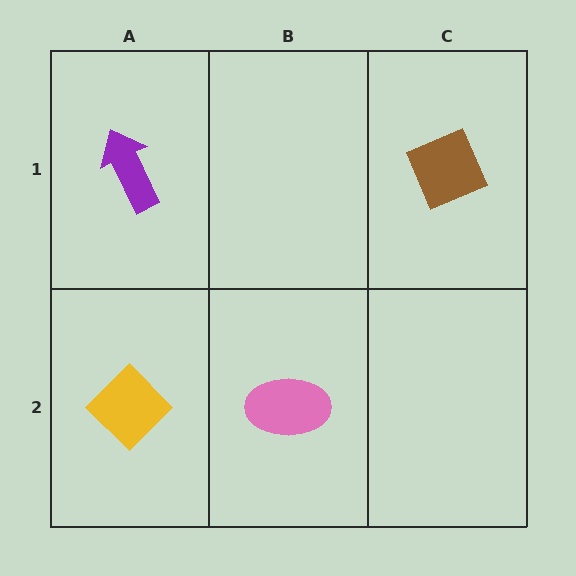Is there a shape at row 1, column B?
No, that cell is empty.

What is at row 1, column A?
A purple arrow.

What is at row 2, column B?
A pink ellipse.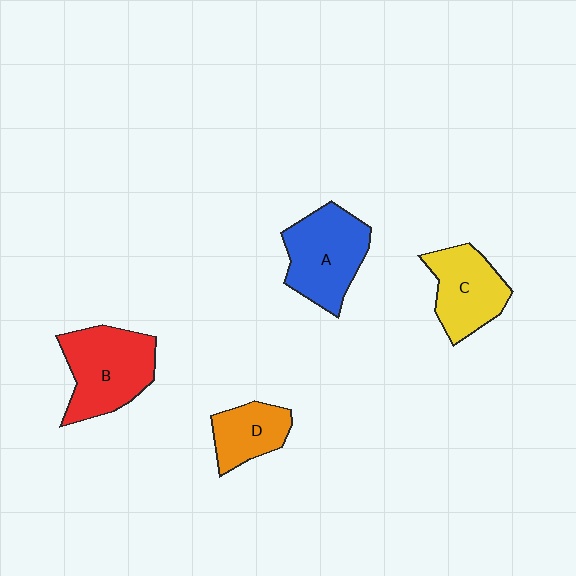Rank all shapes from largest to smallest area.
From largest to smallest: B (red), A (blue), C (yellow), D (orange).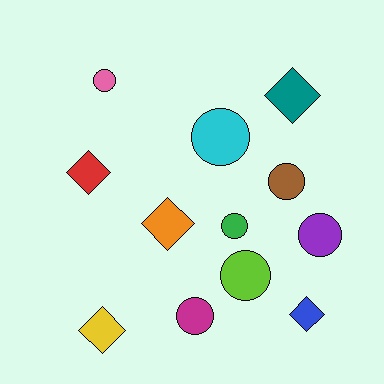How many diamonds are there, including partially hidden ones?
There are 5 diamonds.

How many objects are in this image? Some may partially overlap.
There are 12 objects.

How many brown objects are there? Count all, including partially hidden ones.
There is 1 brown object.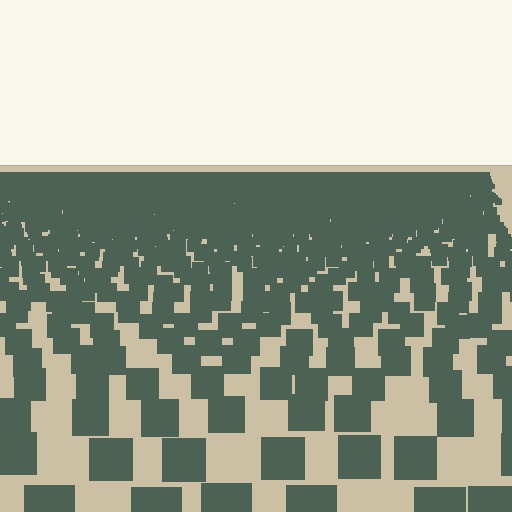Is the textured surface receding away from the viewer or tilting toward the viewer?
The surface is receding away from the viewer. Texture elements get smaller and denser toward the top.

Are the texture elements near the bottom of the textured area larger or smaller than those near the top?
Larger. Near the bottom, elements are closer to the viewer and appear at a bigger on-screen size.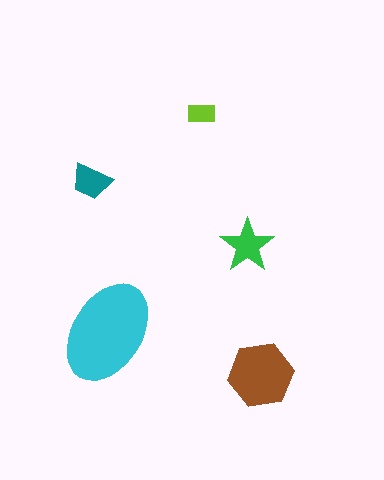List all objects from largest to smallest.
The cyan ellipse, the brown hexagon, the green star, the teal trapezoid, the lime rectangle.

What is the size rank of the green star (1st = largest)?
3rd.